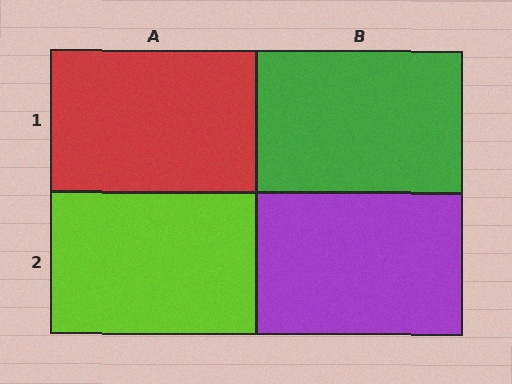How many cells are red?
1 cell is red.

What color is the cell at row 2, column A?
Lime.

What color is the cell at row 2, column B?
Purple.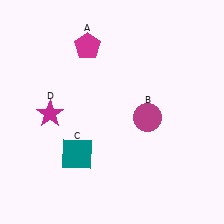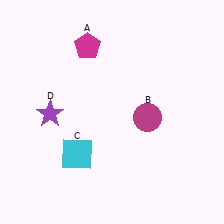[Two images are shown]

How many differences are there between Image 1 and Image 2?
There are 2 differences between the two images.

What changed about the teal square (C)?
In Image 1, C is teal. In Image 2, it changed to cyan.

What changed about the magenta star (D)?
In Image 1, D is magenta. In Image 2, it changed to purple.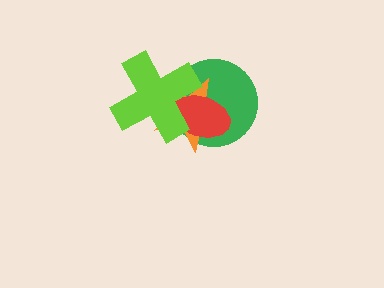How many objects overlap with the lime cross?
3 objects overlap with the lime cross.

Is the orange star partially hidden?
Yes, it is partially covered by another shape.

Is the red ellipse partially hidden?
Yes, it is partially covered by another shape.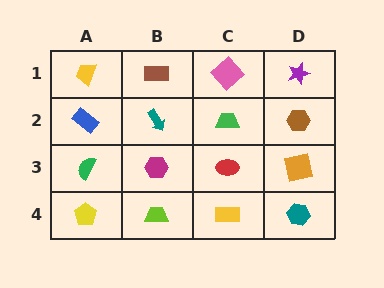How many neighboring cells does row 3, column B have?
4.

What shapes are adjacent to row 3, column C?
A green trapezoid (row 2, column C), a yellow rectangle (row 4, column C), a magenta hexagon (row 3, column B), an orange square (row 3, column D).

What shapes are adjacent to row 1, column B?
A teal arrow (row 2, column B), a yellow trapezoid (row 1, column A), a pink diamond (row 1, column C).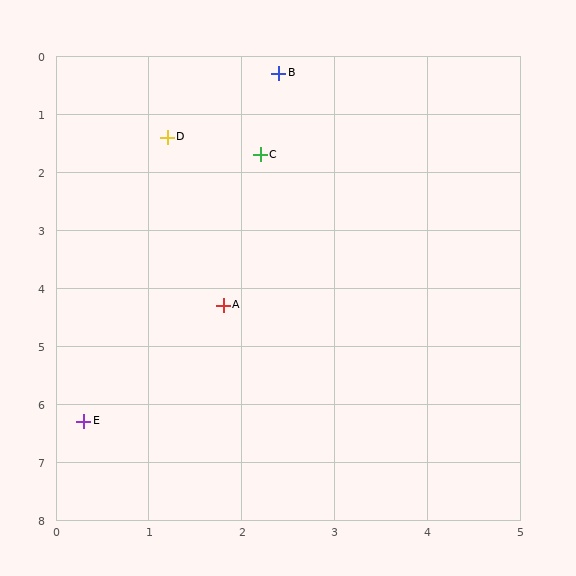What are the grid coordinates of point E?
Point E is at approximately (0.3, 6.3).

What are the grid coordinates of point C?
Point C is at approximately (2.2, 1.7).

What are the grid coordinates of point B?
Point B is at approximately (2.4, 0.3).